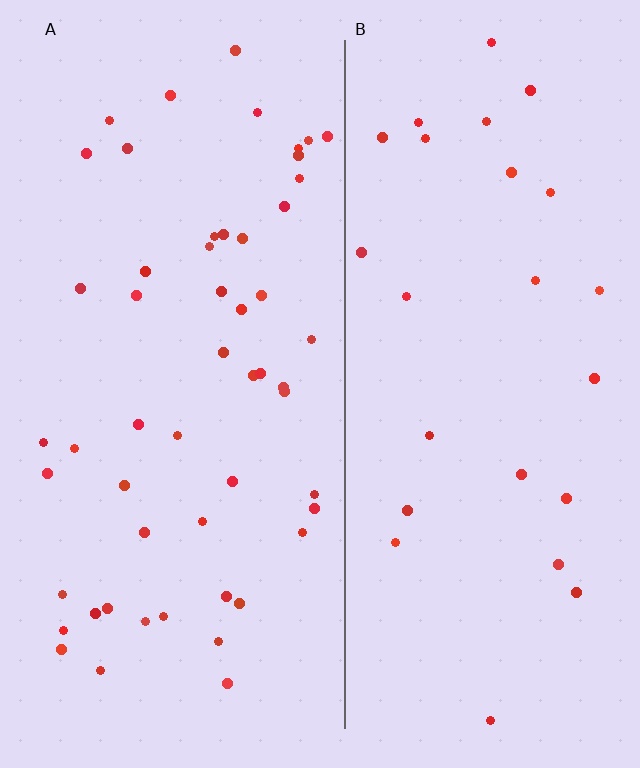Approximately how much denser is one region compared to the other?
Approximately 2.1× — region A over region B.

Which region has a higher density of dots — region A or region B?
A (the left).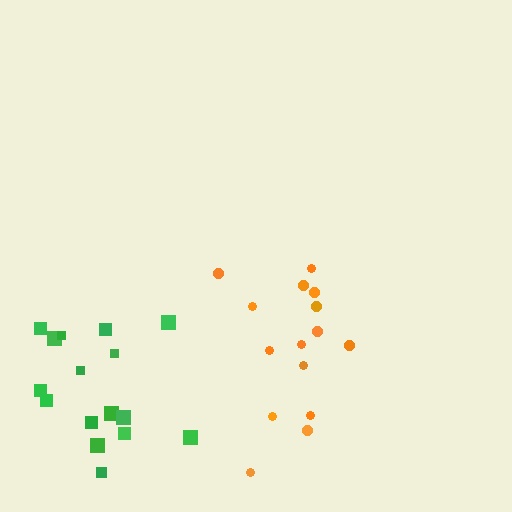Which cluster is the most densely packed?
Green.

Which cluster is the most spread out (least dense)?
Orange.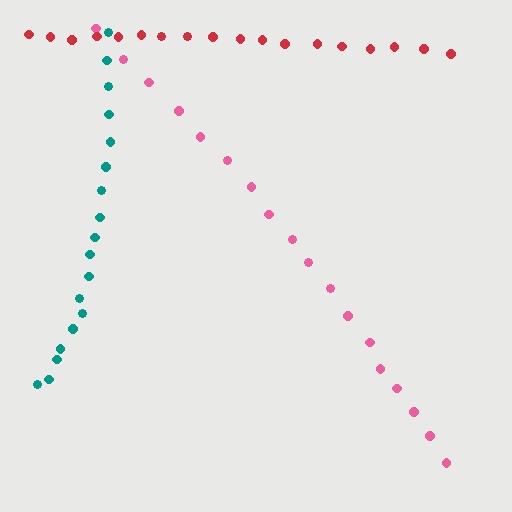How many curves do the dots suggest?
There are 3 distinct paths.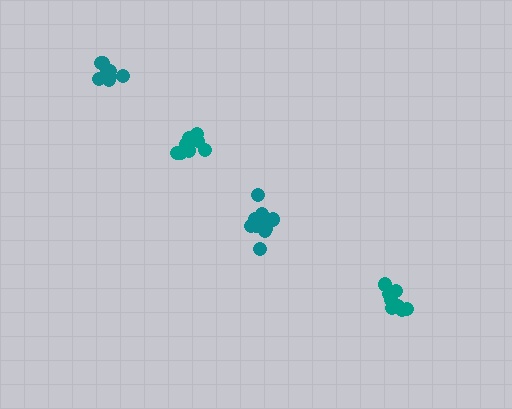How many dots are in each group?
Group 1: 8 dots, Group 2: 11 dots, Group 3: 8 dots, Group 4: 8 dots (35 total).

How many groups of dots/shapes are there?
There are 4 groups.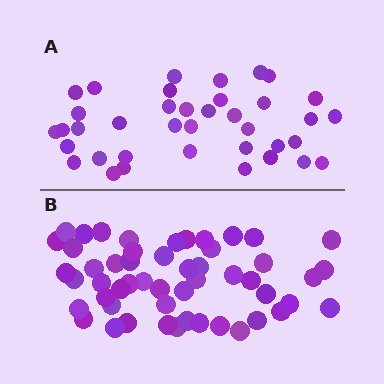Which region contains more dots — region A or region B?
Region B (the bottom region) has more dots.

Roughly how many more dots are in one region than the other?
Region B has approximately 15 more dots than region A.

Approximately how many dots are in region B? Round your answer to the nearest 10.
About 50 dots. (The exact count is 52, which rounds to 50.)